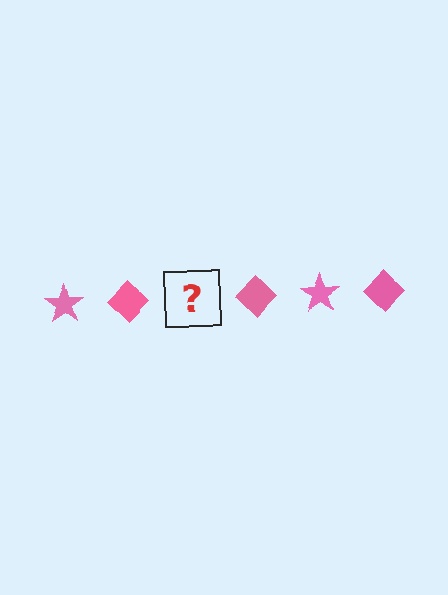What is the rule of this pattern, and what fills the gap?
The rule is that the pattern cycles through star, diamond shapes in pink. The gap should be filled with a pink star.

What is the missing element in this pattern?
The missing element is a pink star.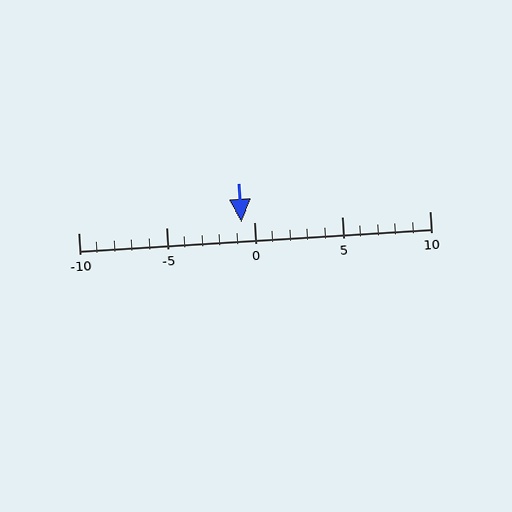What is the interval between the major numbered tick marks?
The major tick marks are spaced 5 units apart.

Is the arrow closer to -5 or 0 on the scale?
The arrow is closer to 0.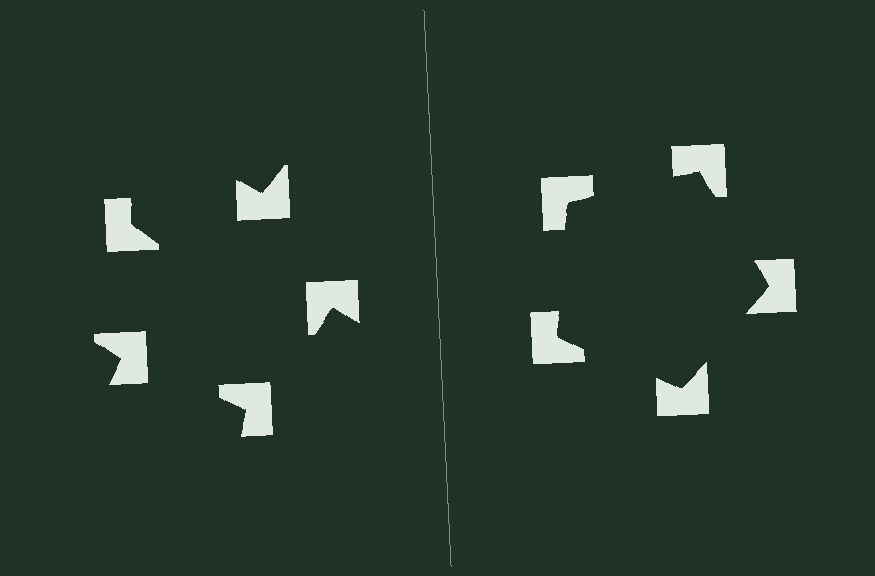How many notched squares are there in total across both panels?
10 — 5 on each side.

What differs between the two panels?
The notched squares are positioned identically on both sides; only the wedge orientations differ. On the right they align to a pentagon; on the left they are misaligned.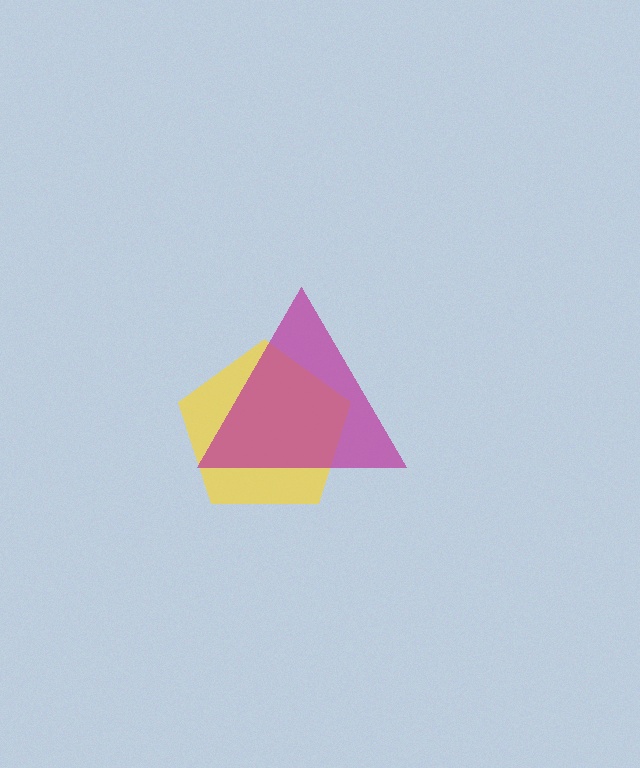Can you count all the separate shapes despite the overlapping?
Yes, there are 2 separate shapes.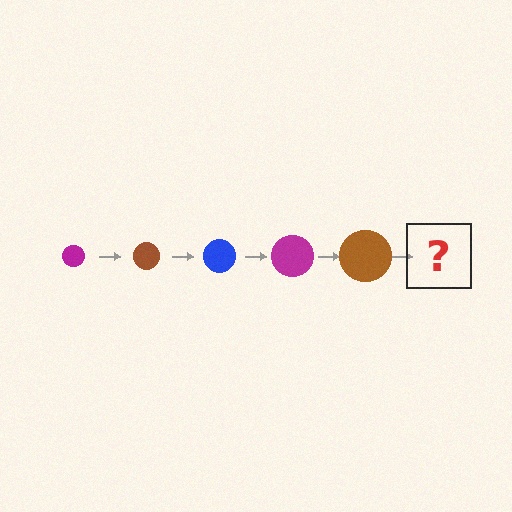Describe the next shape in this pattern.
It should be a blue circle, larger than the previous one.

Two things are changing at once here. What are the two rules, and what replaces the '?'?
The two rules are that the circle grows larger each step and the color cycles through magenta, brown, and blue. The '?' should be a blue circle, larger than the previous one.